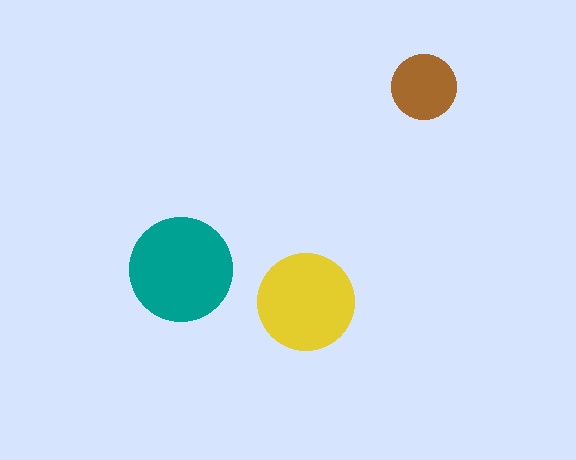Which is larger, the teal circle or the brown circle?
The teal one.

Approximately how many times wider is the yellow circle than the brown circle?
About 1.5 times wider.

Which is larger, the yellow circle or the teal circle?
The teal one.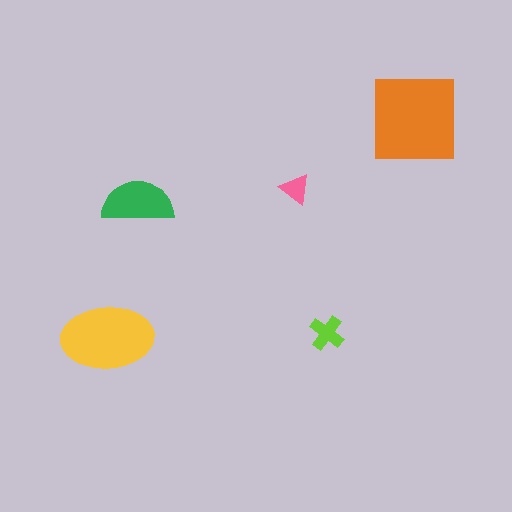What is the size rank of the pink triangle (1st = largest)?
5th.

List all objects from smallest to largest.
The pink triangle, the lime cross, the green semicircle, the yellow ellipse, the orange square.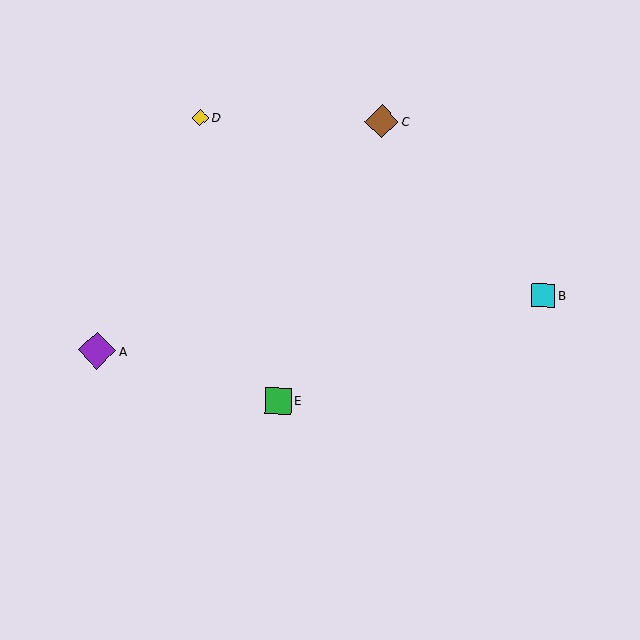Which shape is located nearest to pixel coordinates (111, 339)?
The purple diamond (labeled A) at (97, 350) is nearest to that location.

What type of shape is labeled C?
Shape C is a brown diamond.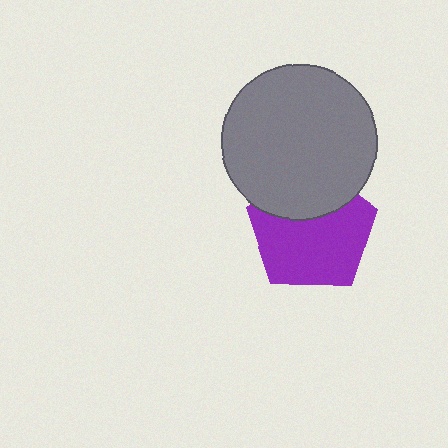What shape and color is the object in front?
The object in front is a gray circle.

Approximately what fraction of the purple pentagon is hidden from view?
Roughly 32% of the purple pentagon is hidden behind the gray circle.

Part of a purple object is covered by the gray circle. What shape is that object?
It is a pentagon.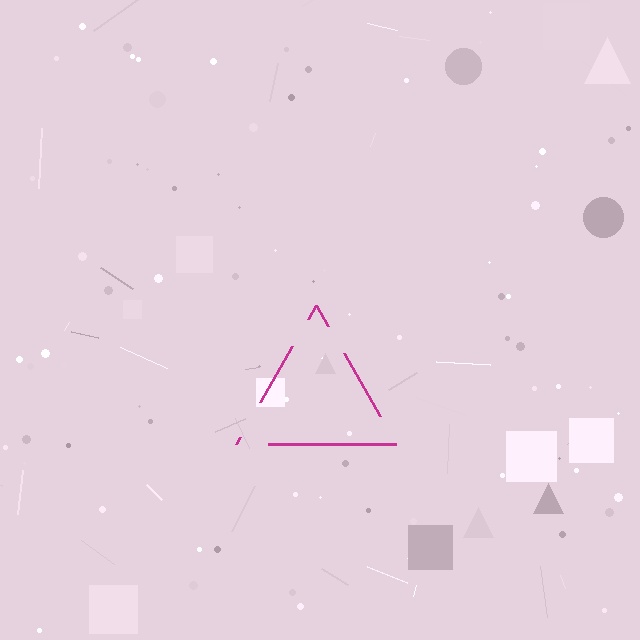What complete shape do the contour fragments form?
The contour fragments form a triangle.